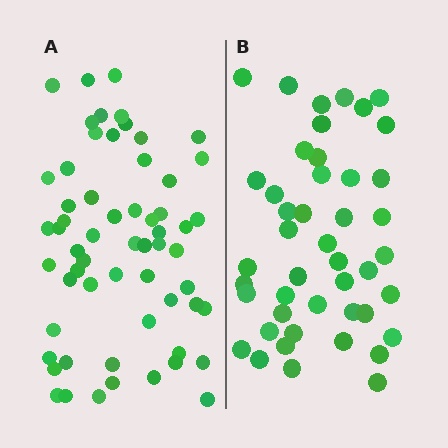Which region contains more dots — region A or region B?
Region A (the left region) has more dots.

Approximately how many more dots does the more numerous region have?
Region A has approximately 15 more dots than region B.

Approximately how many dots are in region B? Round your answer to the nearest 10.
About 40 dots. (The exact count is 45, which rounds to 40.)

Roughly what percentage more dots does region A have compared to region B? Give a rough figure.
About 35% more.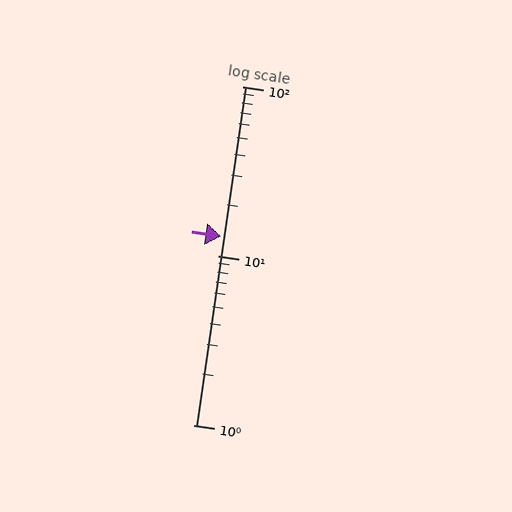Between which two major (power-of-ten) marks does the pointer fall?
The pointer is between 10 and 100.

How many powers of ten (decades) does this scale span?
The scale spans 2 decades, from 1 to 100.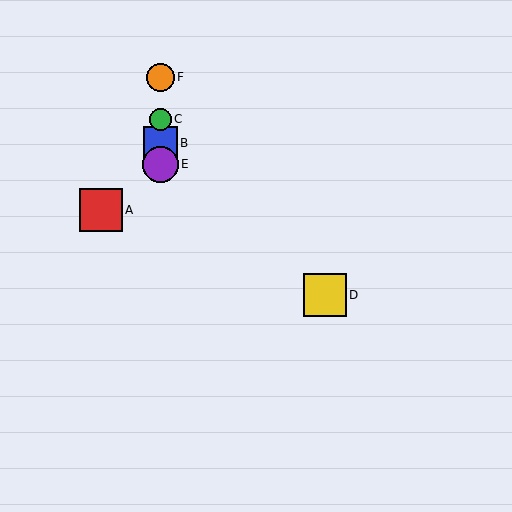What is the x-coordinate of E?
Object E is at x≈161.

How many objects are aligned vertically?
4 objects (B, C, E, F) are aligned vertically.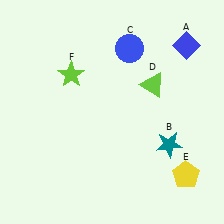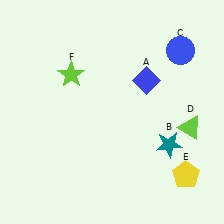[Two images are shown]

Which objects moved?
The objects that moved are: the blue diamond (A), the blue circle (C), the lime triangle (D).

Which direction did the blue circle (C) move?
The blue circle (C) moved right.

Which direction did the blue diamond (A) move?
The blue diamond (A) moved left.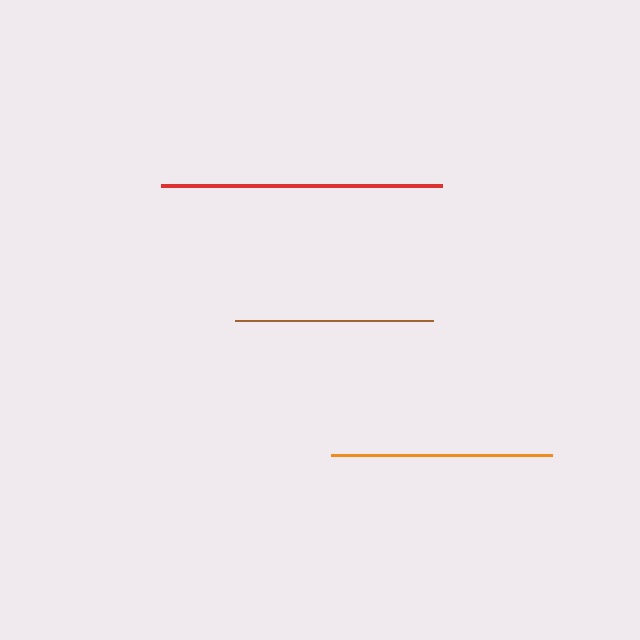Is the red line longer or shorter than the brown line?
The red line is longer than the brown line.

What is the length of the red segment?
The red segment is approximately 280 pixels long.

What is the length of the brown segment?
The brown segment is approximately 198 pixels long.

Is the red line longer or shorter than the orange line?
The red line is longer than the orange line.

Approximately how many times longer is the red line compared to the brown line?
The red line is approximately 1.4 times the length of the brown line.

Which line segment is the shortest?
The brown line is the shortest at approximately 198 pixels.